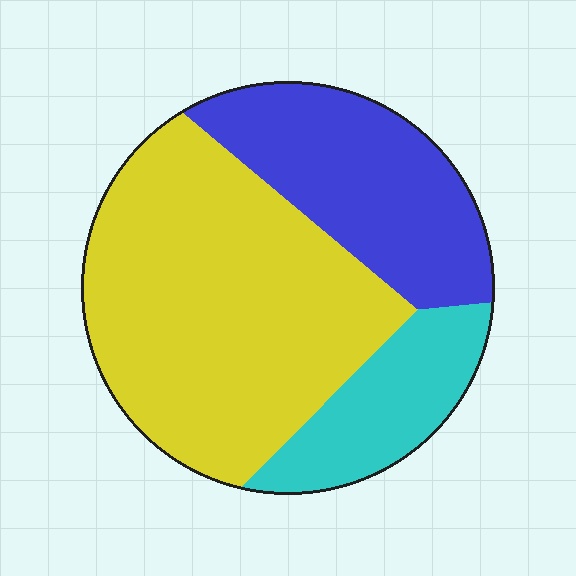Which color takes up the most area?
Yellow, at roughly 55%.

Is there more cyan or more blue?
Blue.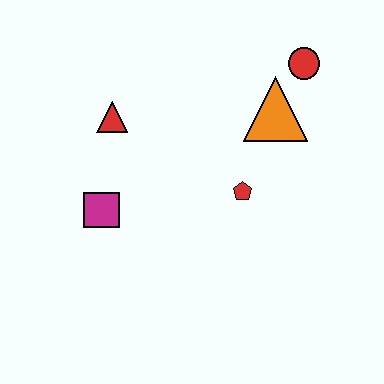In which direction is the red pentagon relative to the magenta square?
The red pentagon is to the right of the magenta square.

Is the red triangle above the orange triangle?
No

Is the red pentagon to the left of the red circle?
Yes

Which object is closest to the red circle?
The orange triangle is closest to the red circle.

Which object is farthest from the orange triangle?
The magenta square is farthest from the orange triangle.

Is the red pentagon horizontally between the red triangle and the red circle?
Yes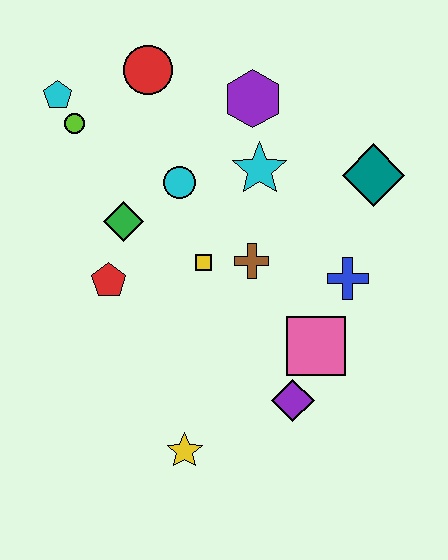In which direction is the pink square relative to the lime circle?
The pink square is to the right of the lime circle.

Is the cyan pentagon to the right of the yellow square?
No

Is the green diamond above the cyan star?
No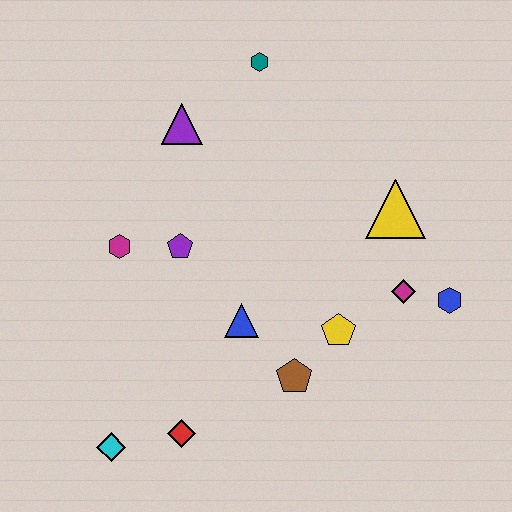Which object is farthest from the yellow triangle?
The cyan diamond is farthest from the yellow triangle.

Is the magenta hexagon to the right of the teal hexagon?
No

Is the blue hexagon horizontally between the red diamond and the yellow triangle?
No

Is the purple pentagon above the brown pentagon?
Yes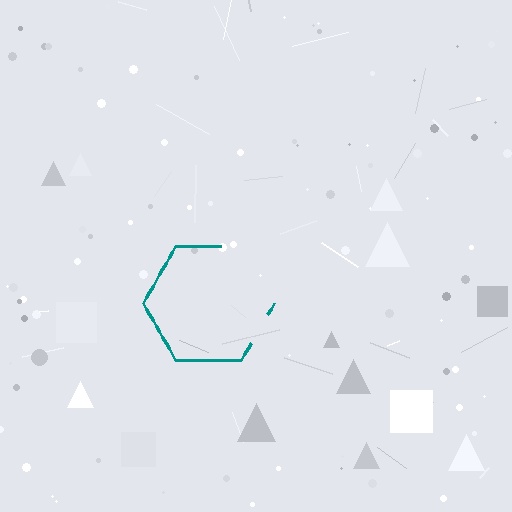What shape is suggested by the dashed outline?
The dashed outline suggests a hexagon.